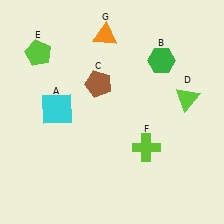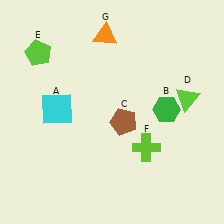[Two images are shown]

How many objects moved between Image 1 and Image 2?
2 objects moved between the two images.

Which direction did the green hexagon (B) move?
The green hexagon (B) moved down.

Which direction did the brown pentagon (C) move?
The brown pentagon (C) moved down.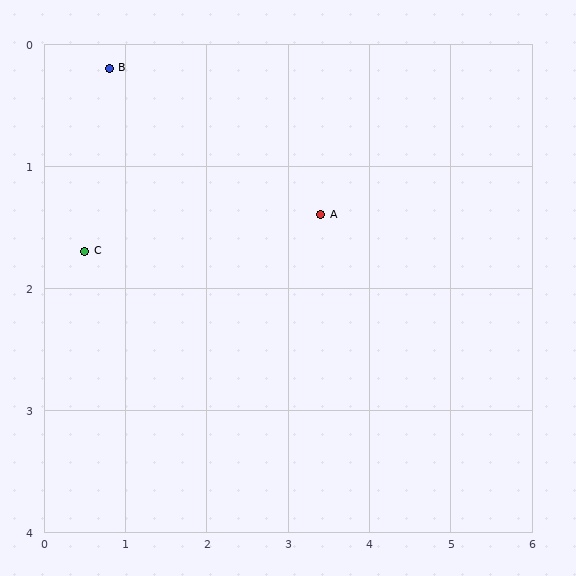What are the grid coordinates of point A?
Point A is at approximately (3.4, 1.4).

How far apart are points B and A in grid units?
Points B and A are about 2.9 grid units apart.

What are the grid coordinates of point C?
Point C is at approximately (0.5, 1.7).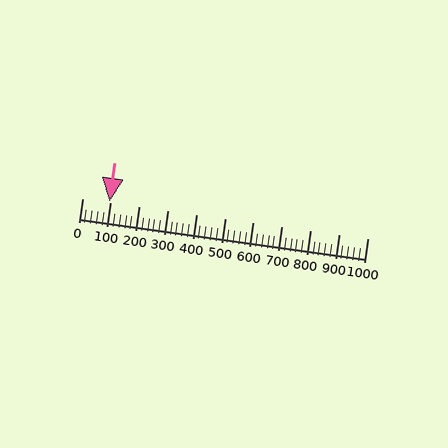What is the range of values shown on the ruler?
The ruler shows values from 0 to 1000.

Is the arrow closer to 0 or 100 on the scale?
The arrow is closer to 100.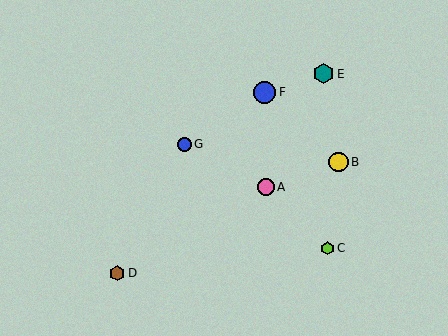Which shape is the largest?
The blue circle (labeled F) is the largest.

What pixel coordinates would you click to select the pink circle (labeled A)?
Click at (266, 187) to select the pink circle A.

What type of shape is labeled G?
Shape G is a blue circle.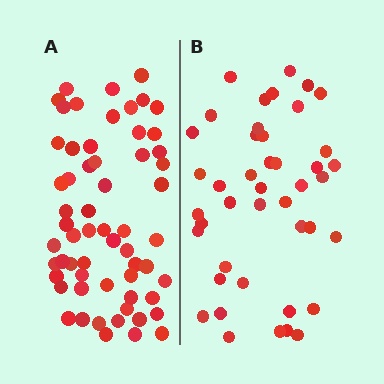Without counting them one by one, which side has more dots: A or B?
Region A (the left region) has more dots.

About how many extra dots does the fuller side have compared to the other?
Region A has approximately 15 more dots than region B.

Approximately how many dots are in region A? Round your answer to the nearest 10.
About 60 dots.